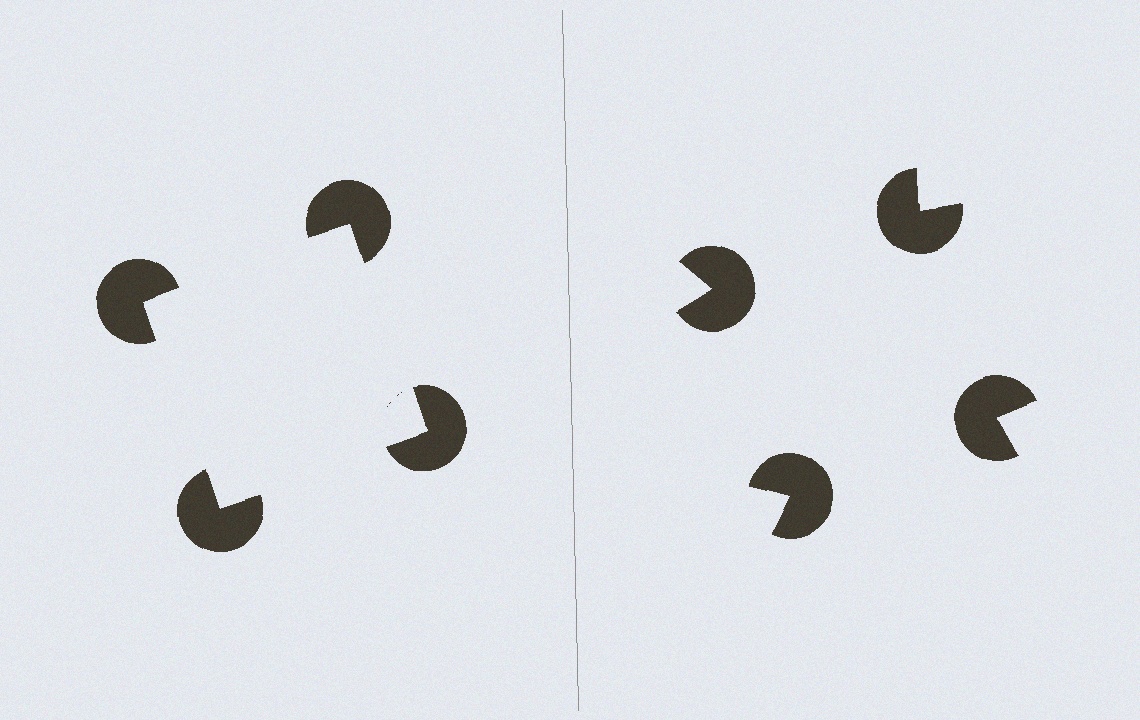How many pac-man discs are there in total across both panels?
8 — 4 on each side.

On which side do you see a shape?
An illusory square appears on the left side. On the right side the wedge cuts are rotated, so no coherent shape forms.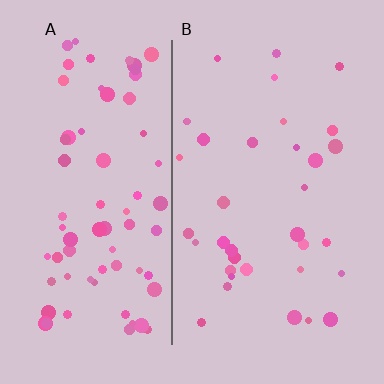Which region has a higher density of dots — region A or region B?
A (the left).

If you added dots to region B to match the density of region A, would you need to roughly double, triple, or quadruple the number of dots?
Approximately double.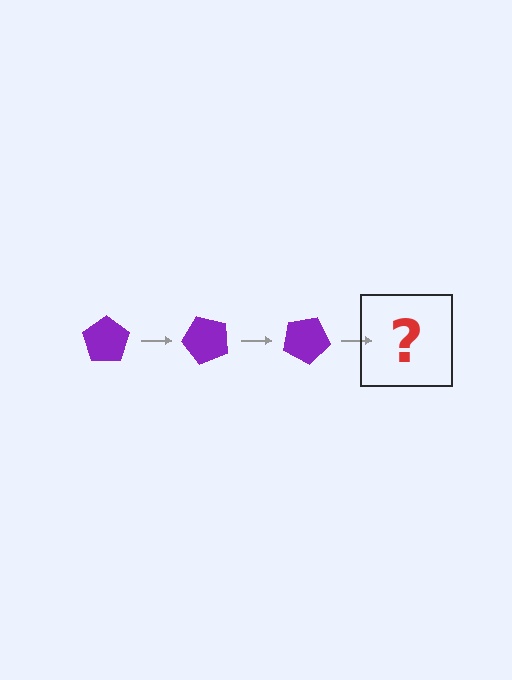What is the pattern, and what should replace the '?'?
The pattern is that the pentagon rotates 50 degrees each step. The '?' should be a purple pentagon rotated 150 degrees.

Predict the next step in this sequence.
The next step is a purple pentagon rotated 150 degrees.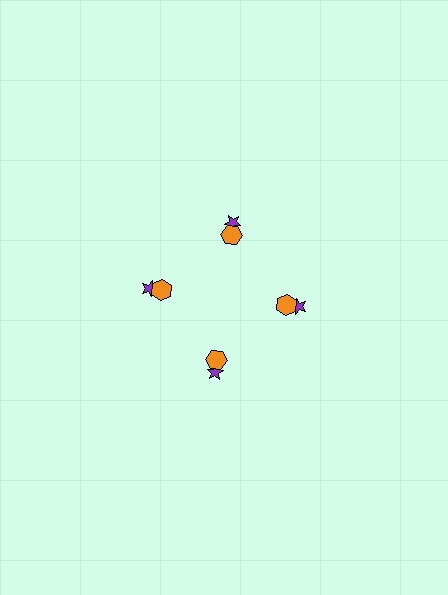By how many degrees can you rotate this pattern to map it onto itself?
The pattern maps onto itself every 90 degrees of rotation.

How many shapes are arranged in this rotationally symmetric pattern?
There are 8 shapes, arranged in 4 groups of 2.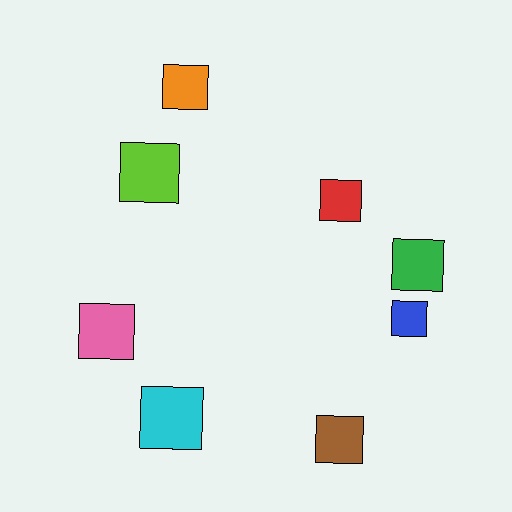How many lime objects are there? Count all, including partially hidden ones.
There is 1 lime object.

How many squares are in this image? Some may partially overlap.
There are 8 squares.